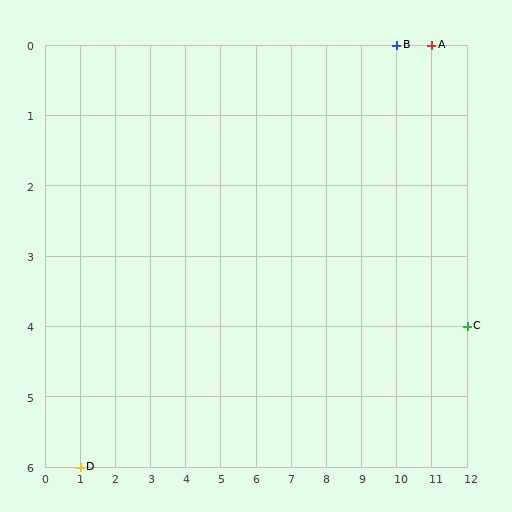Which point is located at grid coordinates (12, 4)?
Point C is at (12, 4).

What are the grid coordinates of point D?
Point D is at grid coordinates (1, 6).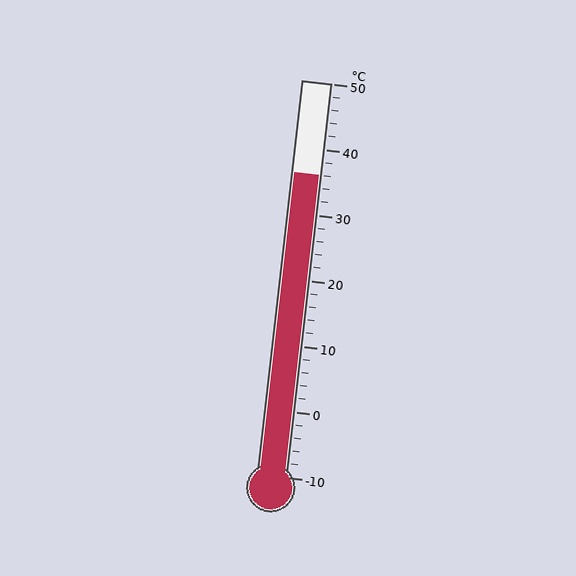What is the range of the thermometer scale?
The thermometer scale ranges from -10°C to 50°C.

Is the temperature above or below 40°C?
The temperature is below 40°C.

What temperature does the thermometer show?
The thermometer shows approximately 36°C.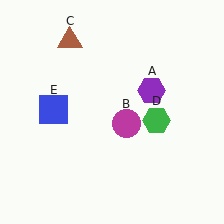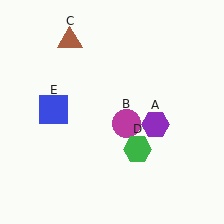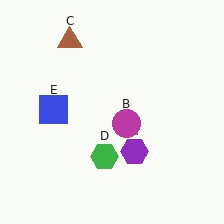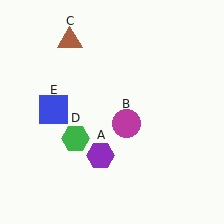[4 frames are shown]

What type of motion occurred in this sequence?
The purple hexagon (object A), green hexagon (object D) rotated clockwise around the center of the scene.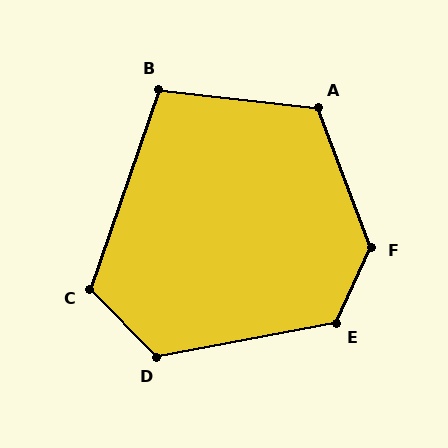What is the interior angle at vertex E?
Approximately 126 degrees (obtuse).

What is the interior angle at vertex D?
Approximately 124 degrees (obtuse).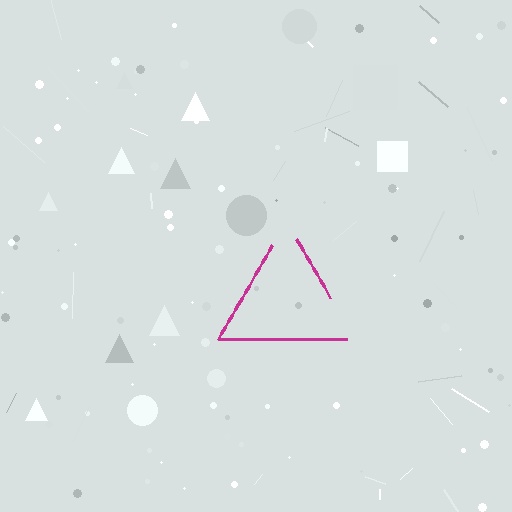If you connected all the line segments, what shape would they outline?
They would outline a triangle.